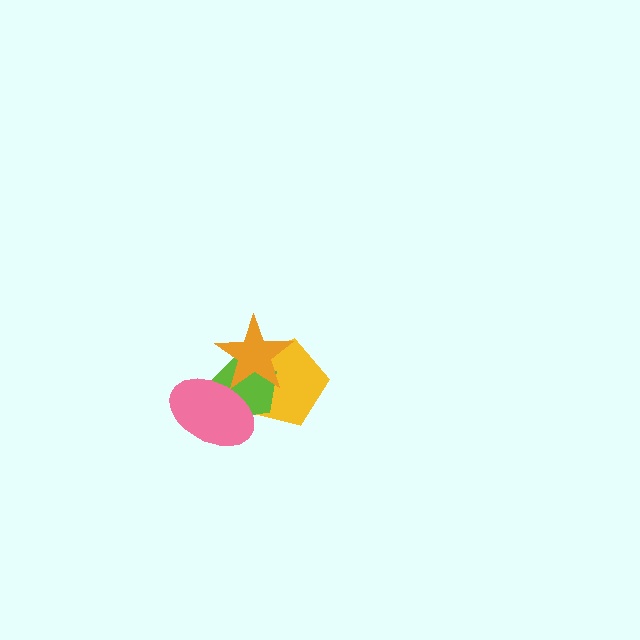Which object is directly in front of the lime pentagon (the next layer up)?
The orange star is directly in front of the lime pentagon.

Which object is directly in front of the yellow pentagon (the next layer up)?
The lime pentagon is directly in front of the yellow pentagon.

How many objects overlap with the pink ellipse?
3 objects overlap with the pink ellipse.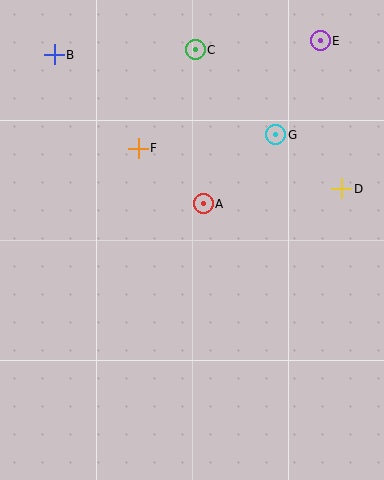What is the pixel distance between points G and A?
The distance between G and A is 100 pixels.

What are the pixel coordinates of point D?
Point D is at (342, 189).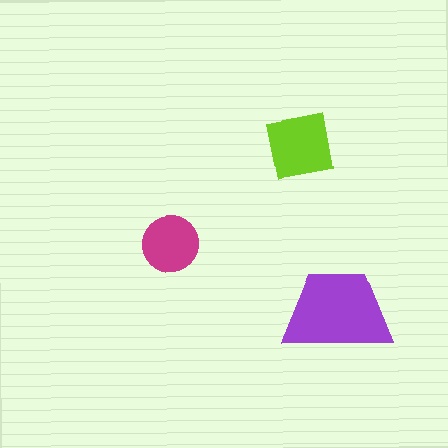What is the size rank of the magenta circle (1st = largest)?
3rd.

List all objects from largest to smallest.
The purple trapezoid, the lime square, the magenta circle.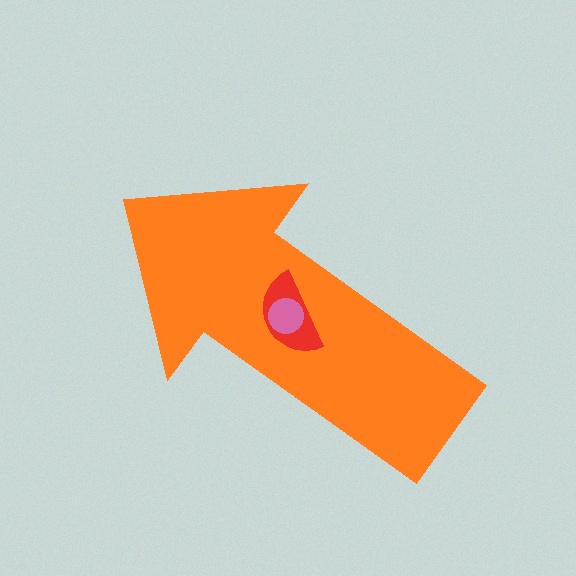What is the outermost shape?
The orange arrow.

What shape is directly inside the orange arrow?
The red semicircle.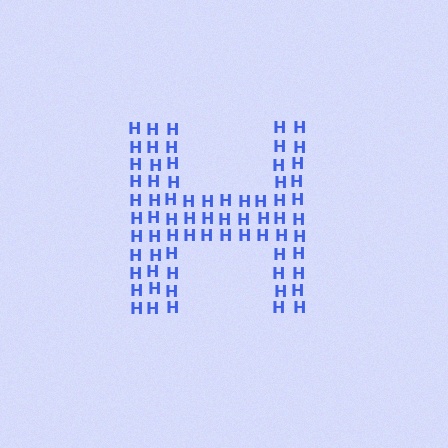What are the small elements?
The small elements are letter H's.